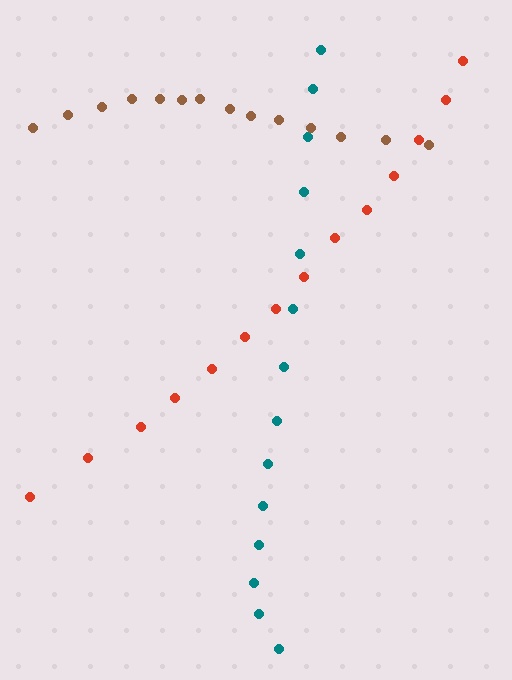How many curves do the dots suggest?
There are 3 distinct paths.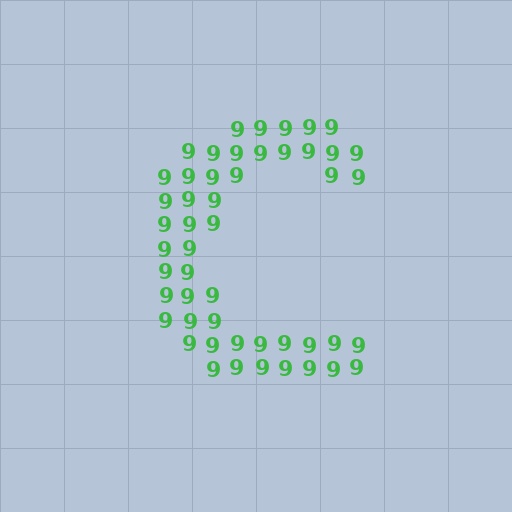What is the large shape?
The large shape is the letter C.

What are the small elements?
The small elements are digit 9's.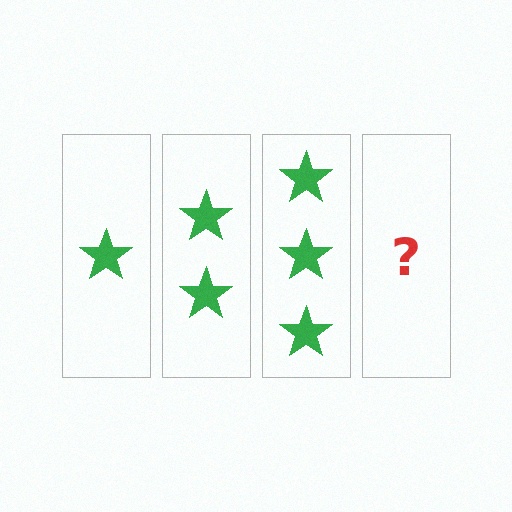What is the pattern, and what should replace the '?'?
The pattern is that each step adds one more star. The '?' should be 4 stars.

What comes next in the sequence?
The next element should be 4 stars.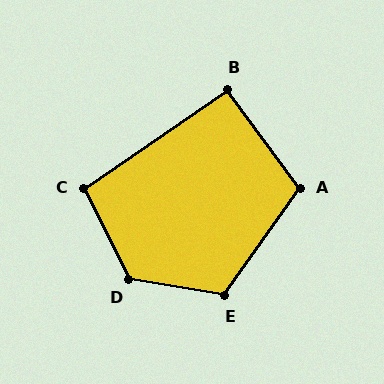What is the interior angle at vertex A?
Approximately 108 degrees (obtuse).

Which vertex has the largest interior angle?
D, at approximately 125 degrees.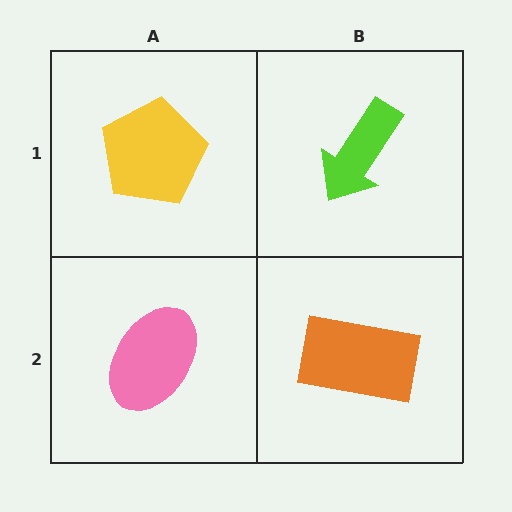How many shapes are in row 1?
2 shapes.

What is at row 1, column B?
A lime arrow.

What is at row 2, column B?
An orange rectangle.